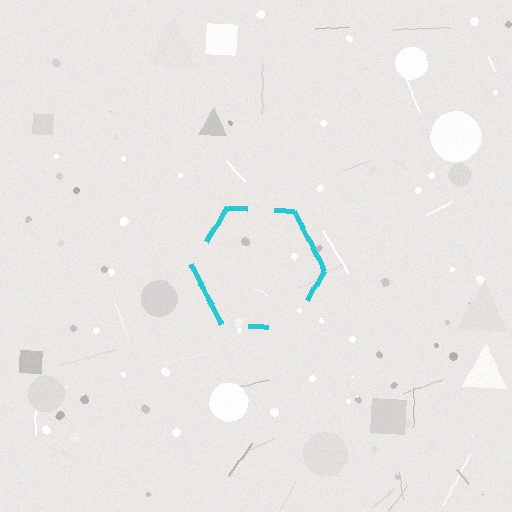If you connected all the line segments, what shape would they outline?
They would outline a hexagon.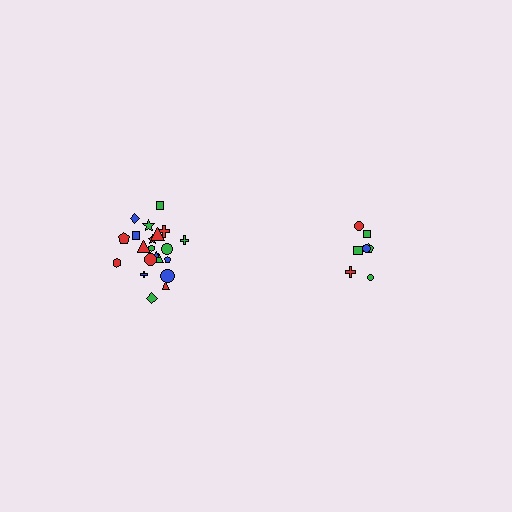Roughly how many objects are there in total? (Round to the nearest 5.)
Roughly 30 objects in total.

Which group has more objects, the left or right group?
The left group.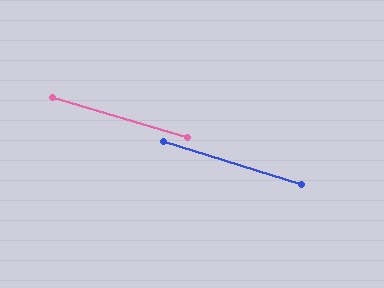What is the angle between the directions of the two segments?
Approximately 1 degree.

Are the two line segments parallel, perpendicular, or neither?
Parallel — their directions differ by only 0.8°.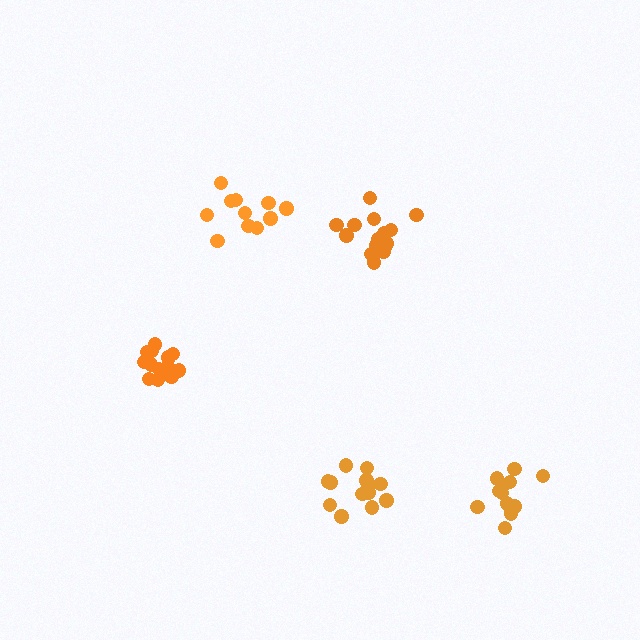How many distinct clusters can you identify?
There are 5 distinct clusters.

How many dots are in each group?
Group 1: 16 dots, Group 2: 14 dots, Group 3: 13 dots, Group 4: 11 dots, Group 5: 15 dots (69 total).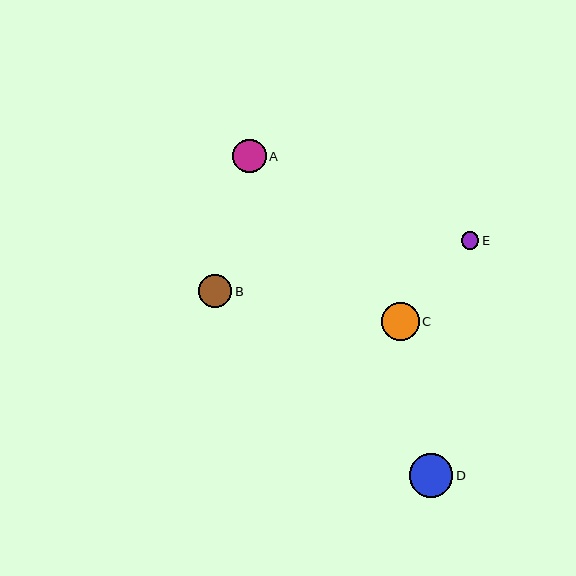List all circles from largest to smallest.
From largest to smallest: D, C, A, B, E.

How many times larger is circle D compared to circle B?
Circle D is approximately 1.3 times the size of circle B.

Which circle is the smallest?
Circle E is the smallest with a size of approximately 17 pixels.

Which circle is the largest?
Circle D is the largest with a size of approximately 43 pixels.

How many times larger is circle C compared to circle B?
Circle C is approximately 1.1 times the size of circle B.